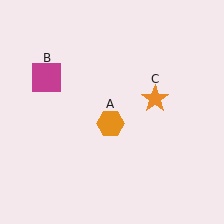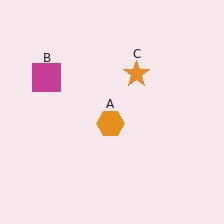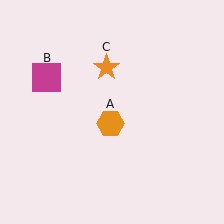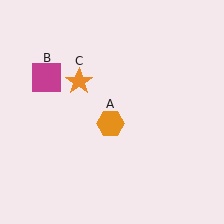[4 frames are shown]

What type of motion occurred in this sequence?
The orange star (object C) rotated counterclockwise around the center of the scene.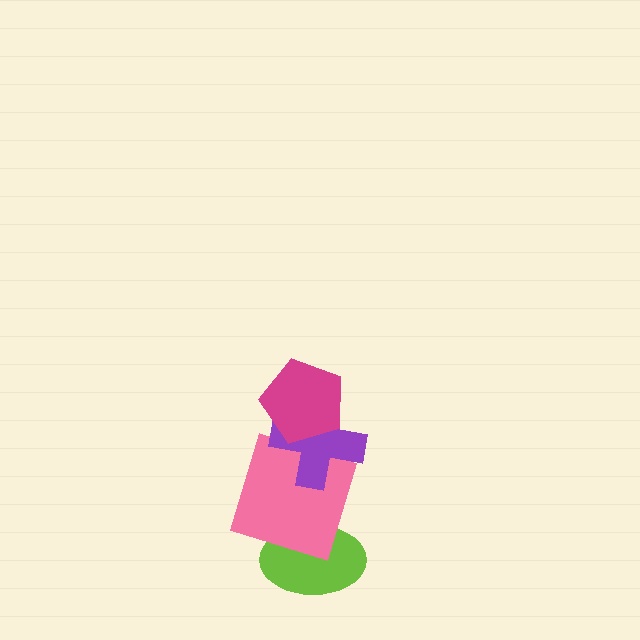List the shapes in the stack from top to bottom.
From top to bottom: the magenta pentagon, the purple cross, the pink square, the lime ellipse.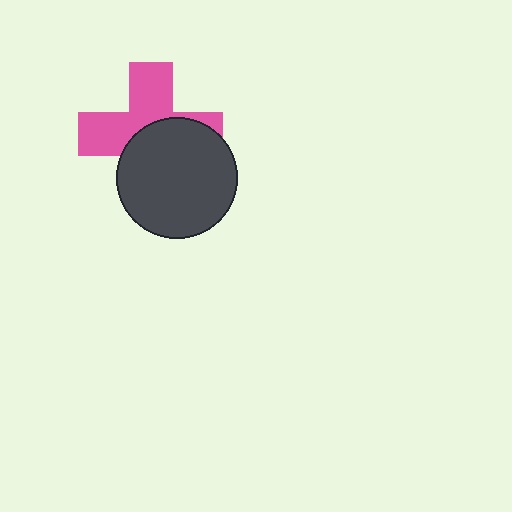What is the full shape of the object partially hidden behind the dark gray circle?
The partially hidden object is a pink cross.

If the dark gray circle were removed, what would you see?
You would see the complete pink cross.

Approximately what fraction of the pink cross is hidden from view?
Roughly 48% of the pink cross is hidden behind the dark gray circle.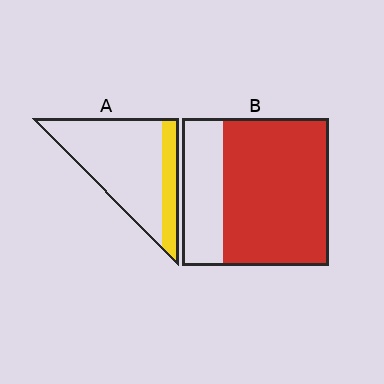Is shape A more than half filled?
No.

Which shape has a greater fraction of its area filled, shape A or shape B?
Shape B.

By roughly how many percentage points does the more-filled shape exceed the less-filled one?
By roughly 50 percentage points (B over A).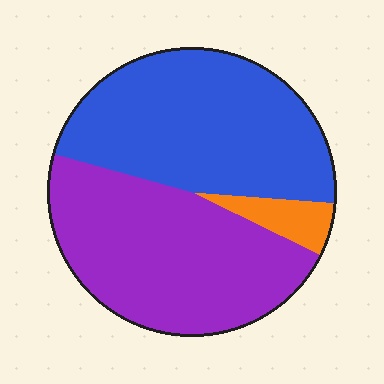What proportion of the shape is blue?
Blue takes up about one half (1/2) of the shape.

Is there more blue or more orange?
Blue.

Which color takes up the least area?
Orange, at roughly 5%.